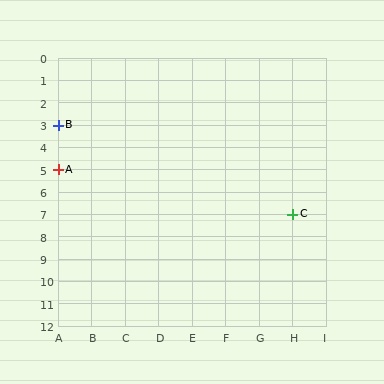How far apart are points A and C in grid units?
Points A and C are 7 columns and 2 rows apart (about 7.3 grid units diagonally).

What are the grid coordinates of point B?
Point B is at grid coordinates (A, 3).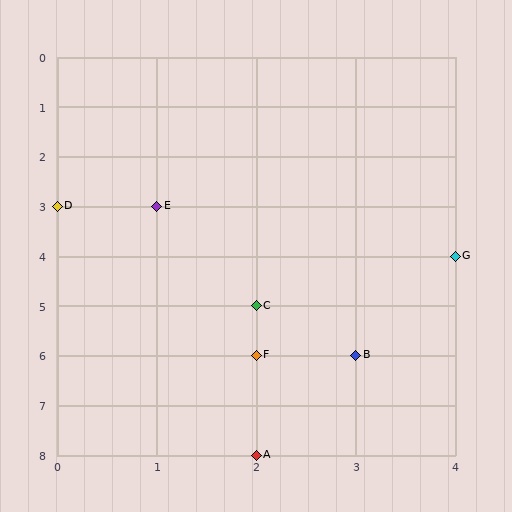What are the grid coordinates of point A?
Point A is at grid coordinates (2, 8).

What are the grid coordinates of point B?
Point B is at grid coordinates (3, 6).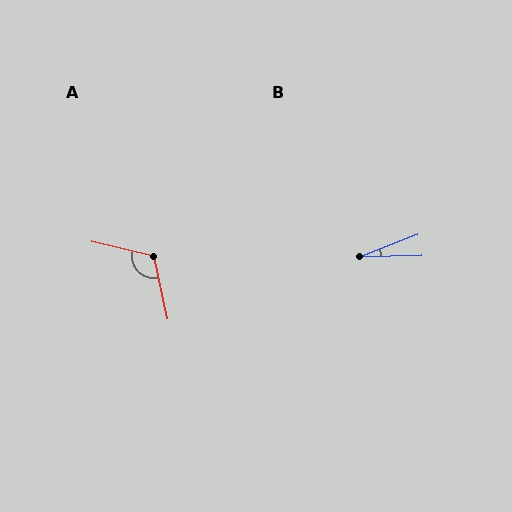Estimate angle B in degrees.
Approximately 20 degrees.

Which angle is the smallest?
B, at approximately 20 degrees.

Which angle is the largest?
A, at approximately 116 degrees.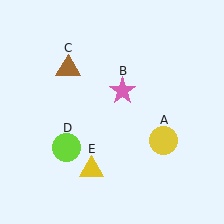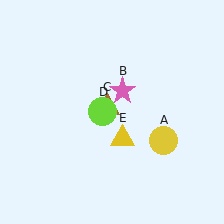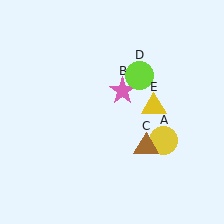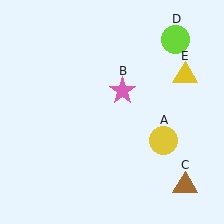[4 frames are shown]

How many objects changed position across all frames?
3 objects changed position: brown triangle (object C), lime circle (object D), yellow triangle (object E).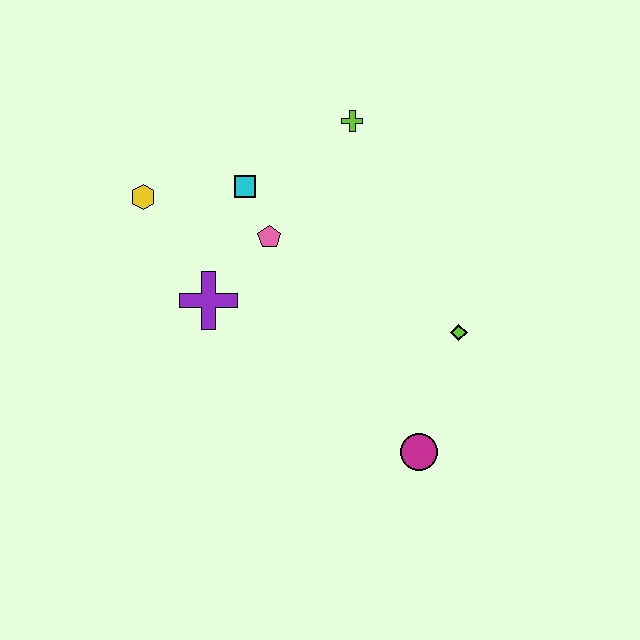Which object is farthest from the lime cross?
The magenta circle is farthest from the lime cross.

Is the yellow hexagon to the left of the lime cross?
Yes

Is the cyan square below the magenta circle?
No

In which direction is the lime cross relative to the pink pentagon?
The lime cross is above the pink pentagon.